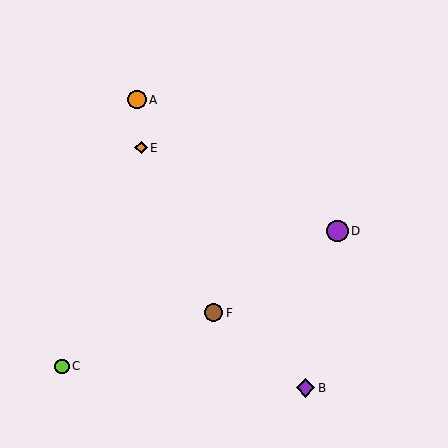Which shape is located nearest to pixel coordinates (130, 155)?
The orange diamond (labeled E) at (141, 148) is nearest to that location.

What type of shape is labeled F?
Shape F is a brown circle.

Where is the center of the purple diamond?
The center of the purple diamond is at (306, 388).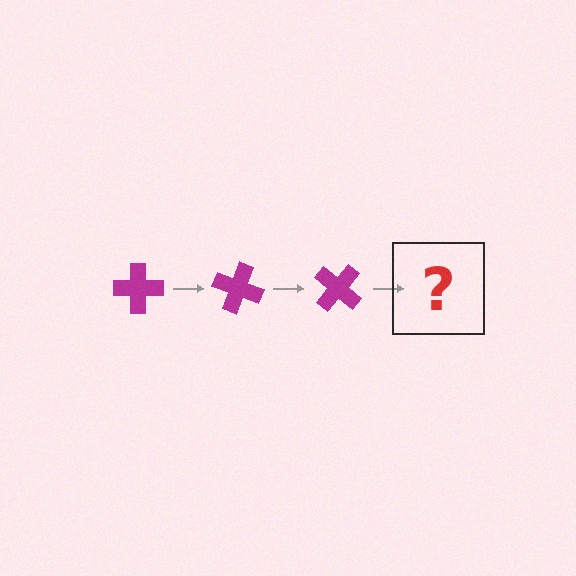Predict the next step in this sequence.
The next step is a magenta cross rotated 60 degrees.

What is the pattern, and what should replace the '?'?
The pattern is that the cross rotates 20 degrees each step. The '?' should be a magenta cross rotated 60 degrees.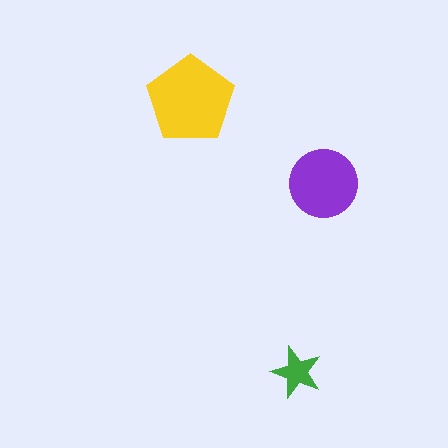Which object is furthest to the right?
The purple circle is rightmost.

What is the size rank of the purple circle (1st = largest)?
2nd.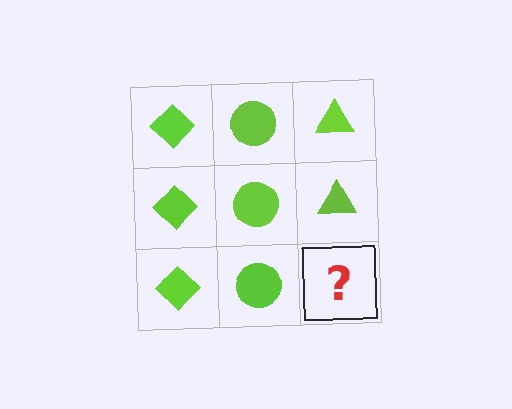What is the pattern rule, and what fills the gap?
The rule is that each column has a consistent shape. The gap should be filled with a lime triangle.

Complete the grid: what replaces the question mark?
The question mark should be replaced with a lime triangle.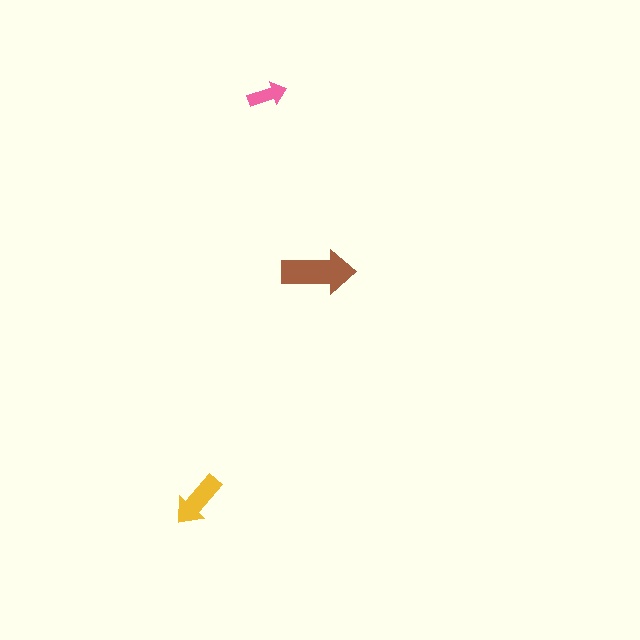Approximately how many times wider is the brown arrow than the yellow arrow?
About 1.5 times wider.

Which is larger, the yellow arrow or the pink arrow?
The yellow one.